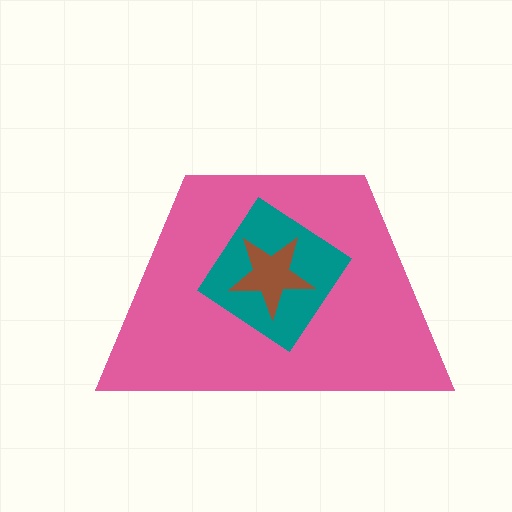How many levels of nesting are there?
3.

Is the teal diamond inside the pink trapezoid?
Yes.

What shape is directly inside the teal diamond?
The brown star.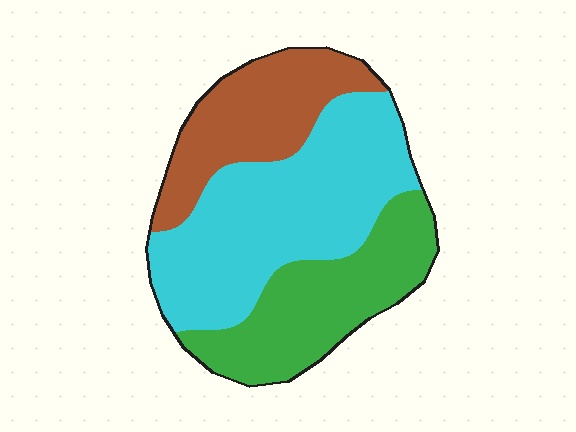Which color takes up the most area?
Cyan, at roughly 45%.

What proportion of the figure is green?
Green covers 29% of the figure.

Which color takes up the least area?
Brown, at roughly 25%.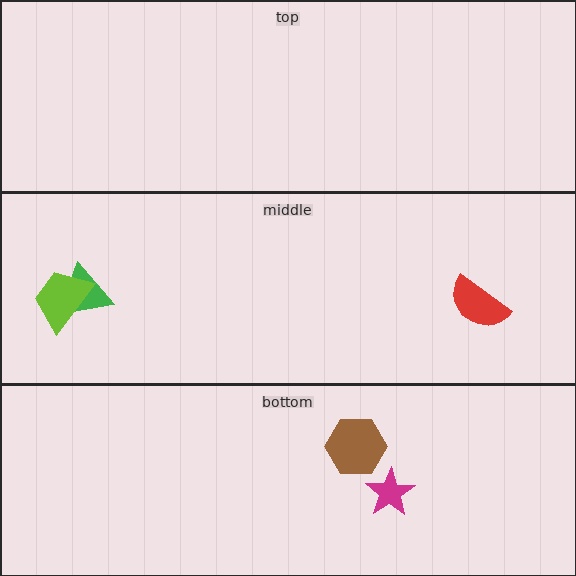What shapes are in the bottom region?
The magenta star, the brown hexagon.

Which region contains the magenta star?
The bottom region.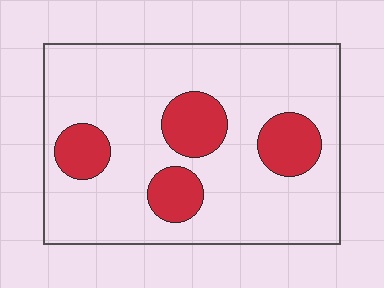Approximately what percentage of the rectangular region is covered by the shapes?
Approximately 20%.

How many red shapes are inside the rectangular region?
4.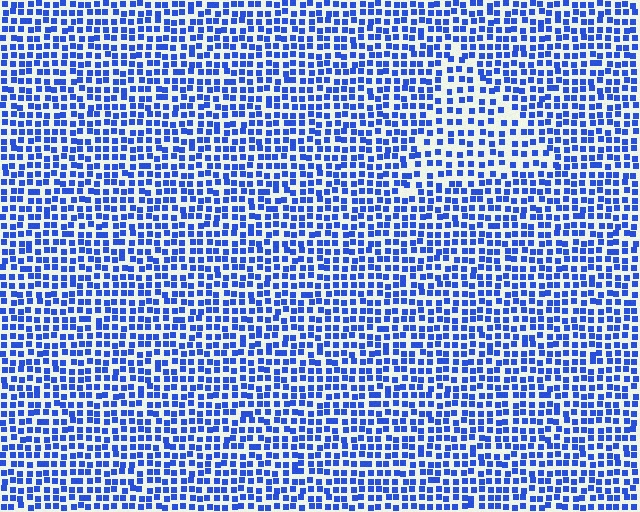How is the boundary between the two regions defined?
The boundary is defined by a change in element density (approximately 1.5x ratio). All elements are the same color, size, and shape.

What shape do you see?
I see a triangle.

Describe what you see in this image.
The image contains small blue elements arranged at two different densities. A triangle-shaped region is visible where the elements are less densely packed than the surrounding area.